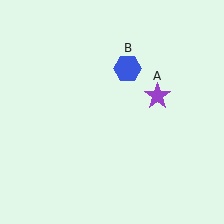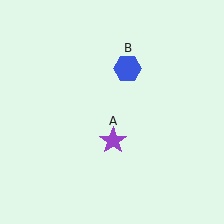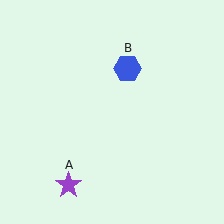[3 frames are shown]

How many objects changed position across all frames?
1 object changed position: purple star (object A).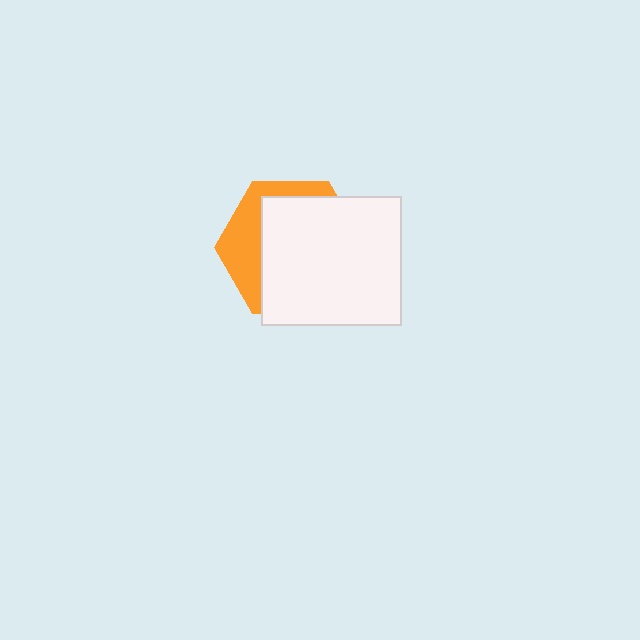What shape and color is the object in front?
The object in front is a white rectangle.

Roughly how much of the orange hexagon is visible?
A small part of it is visible (roughly 31%).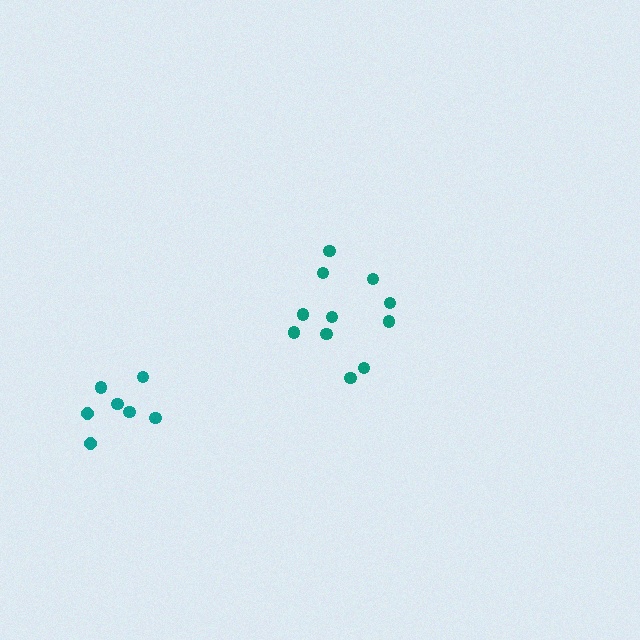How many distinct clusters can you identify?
There are 2 distinct clusters.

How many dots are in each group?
Group 1: 7 dots, Group 2: 11 dots (18 total).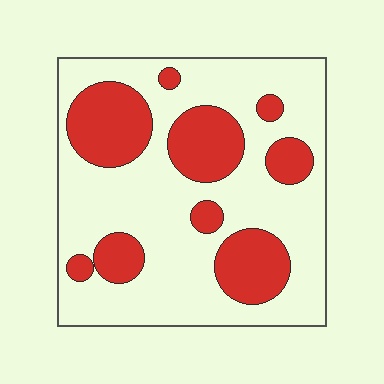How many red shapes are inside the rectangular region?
9.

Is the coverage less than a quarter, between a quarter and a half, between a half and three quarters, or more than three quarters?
Between a quarter and a half.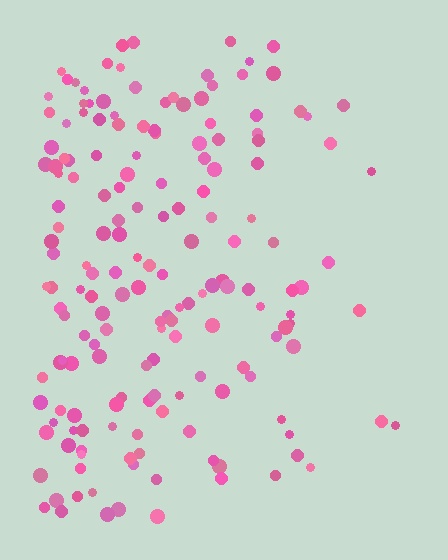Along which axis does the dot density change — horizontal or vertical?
Horizontal.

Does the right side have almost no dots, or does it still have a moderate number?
Still a moderate number, just noticeably fewer than the left.